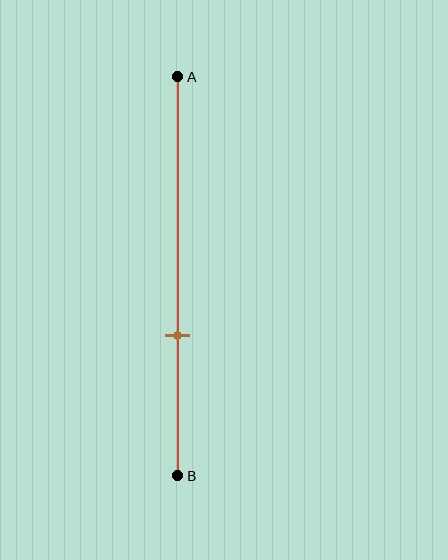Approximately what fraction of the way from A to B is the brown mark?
The brown mark is approximately 65% of the way from A to B.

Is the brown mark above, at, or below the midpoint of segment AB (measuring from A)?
The brown mark is below the midpoint of segment AB.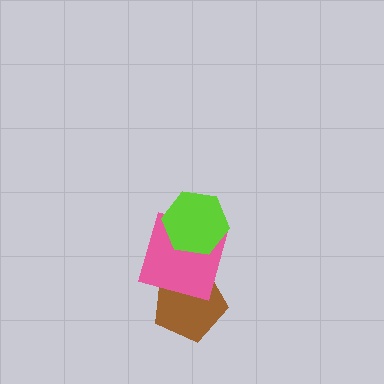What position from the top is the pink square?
The pink square is 2nd from the top.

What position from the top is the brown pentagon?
The brown pentagon is 3rd from the top.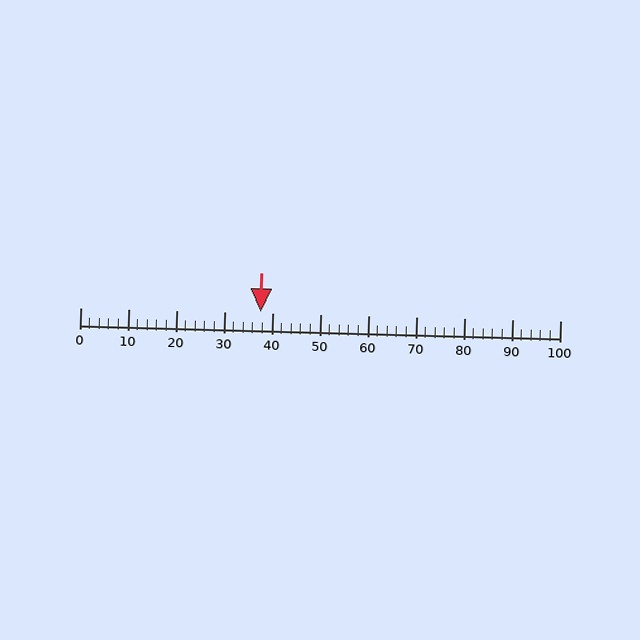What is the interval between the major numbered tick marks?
The major tick marks are spaced 10 units apart.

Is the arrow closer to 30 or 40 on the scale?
The arrow is closer to 40.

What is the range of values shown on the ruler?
The ruler shows values from 0 to 100.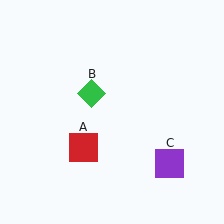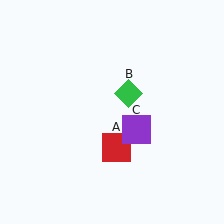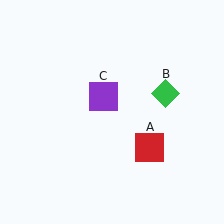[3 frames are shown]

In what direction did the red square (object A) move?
The red square (object A) moved right.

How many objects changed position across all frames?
3 objects changed position: red square (object A), green diamond (object B), purple square (object C).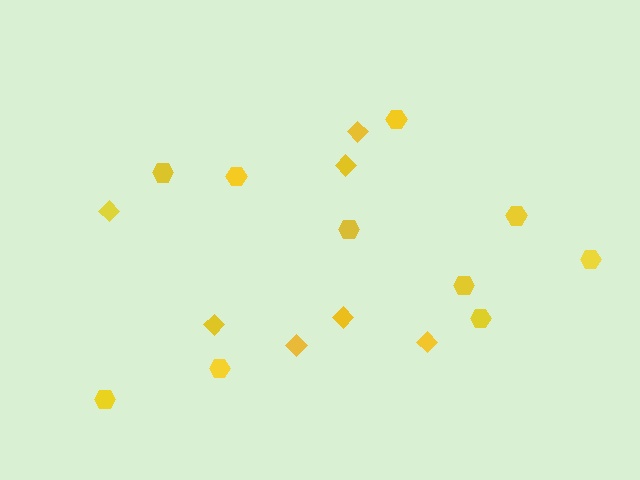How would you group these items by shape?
There are 2 groups: one group of diamonds (7) and one group of hexagons (10).